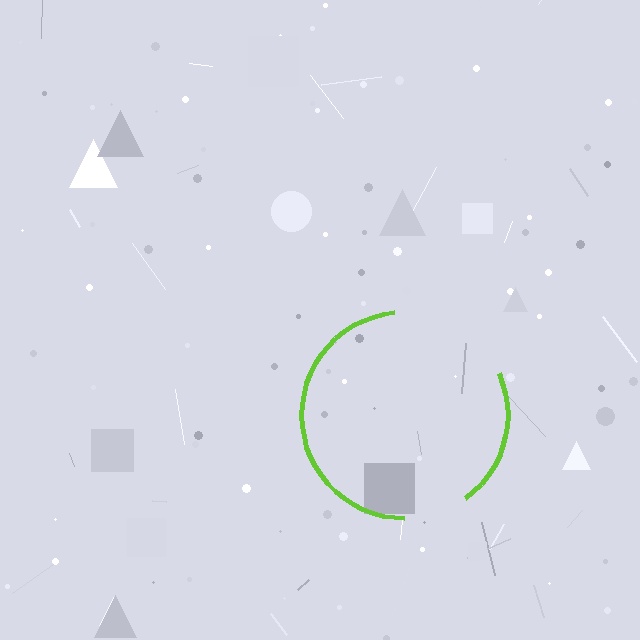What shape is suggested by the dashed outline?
The dashed outline suggests a circle.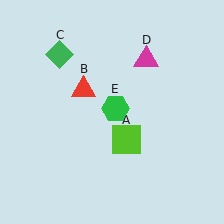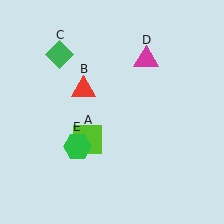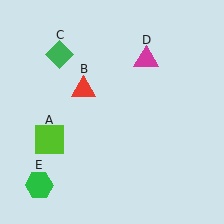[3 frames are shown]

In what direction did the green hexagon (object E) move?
The green hexagon (object E) moved down and to the left.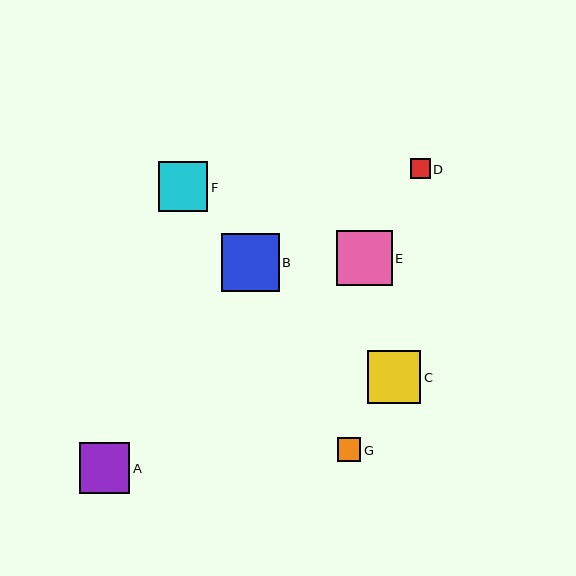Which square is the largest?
Square B is the largest with a size of approximately 58 pixels.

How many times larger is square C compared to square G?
Square C is approximately 2.3 times the size of square G.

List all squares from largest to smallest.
From largest to smallest: B, E, C, A, F, G, D.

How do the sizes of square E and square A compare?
Square E and square A are approximately the same size.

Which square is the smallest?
Square D is the smallest with a size of approximately 20 pixels.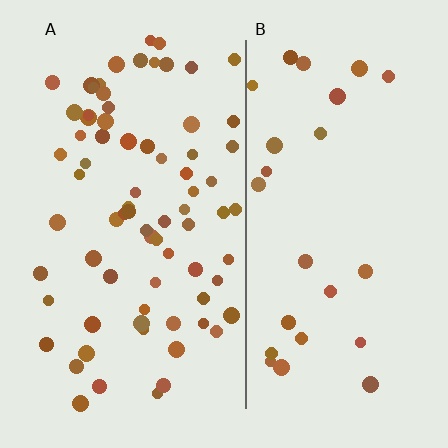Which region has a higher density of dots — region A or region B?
A (the left).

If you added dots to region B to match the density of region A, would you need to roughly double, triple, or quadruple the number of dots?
Approximately triple.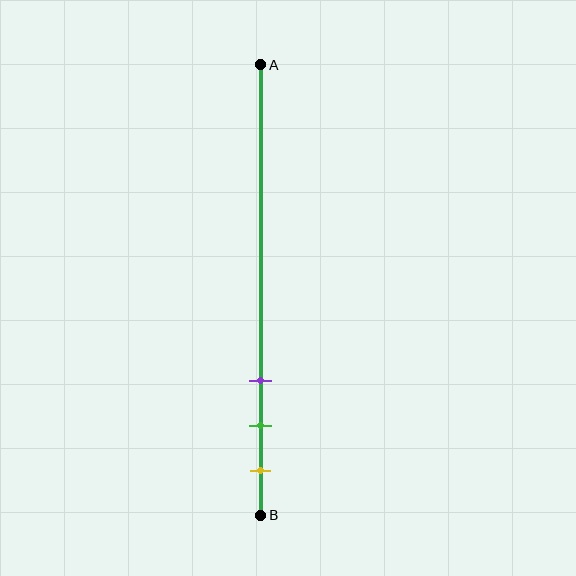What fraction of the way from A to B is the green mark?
The green mark is approximately 80% (0.8) of the way from A to B.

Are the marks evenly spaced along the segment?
Yes, the marks are approximately evenly spaced.